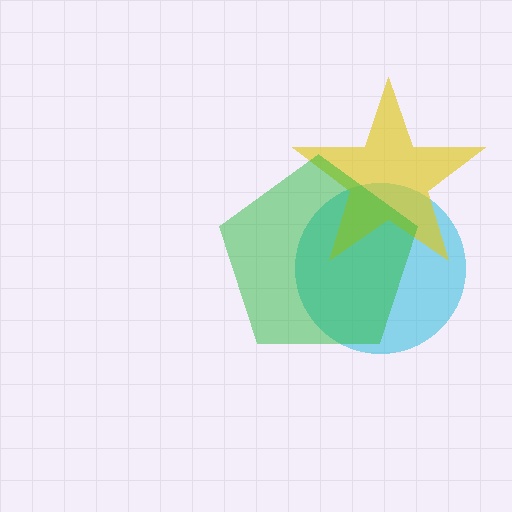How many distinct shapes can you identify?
There are 3 distinct shapes: a cyan circle, a yellow star, a green pentagon.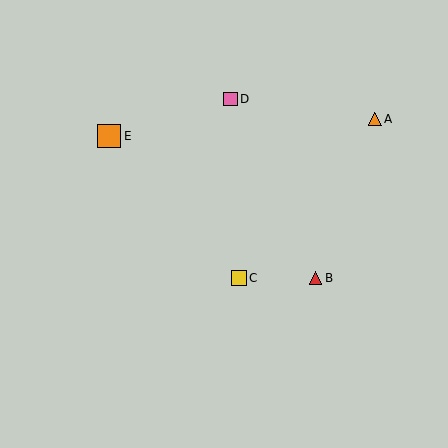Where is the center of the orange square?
The center of the orange square is at (109, 136).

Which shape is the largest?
The orange square (labeled E) is the largest.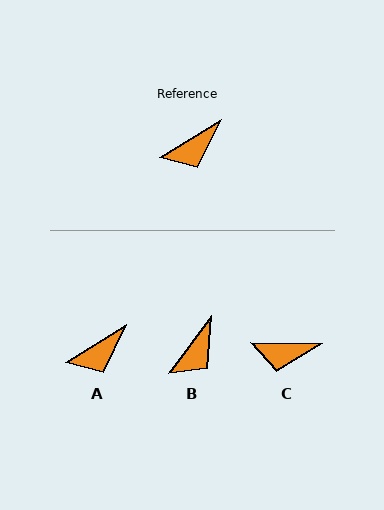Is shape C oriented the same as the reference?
No, it is off by about 32 degrees.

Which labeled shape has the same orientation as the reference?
A.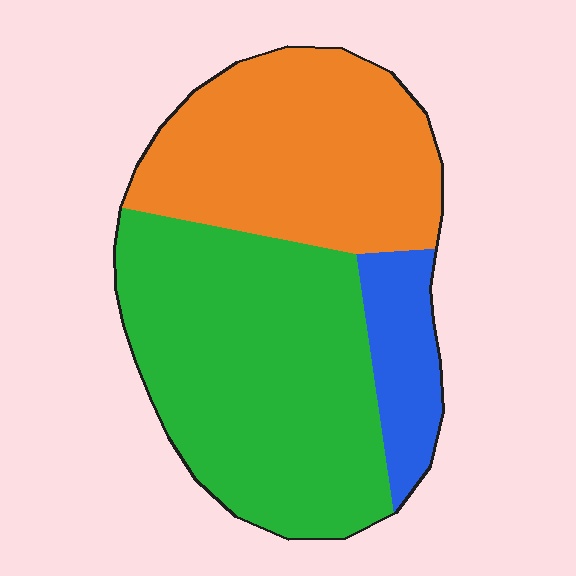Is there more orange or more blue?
Orange.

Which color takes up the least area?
Blue, at roughly 10%.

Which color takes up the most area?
Green, at roughly 50%.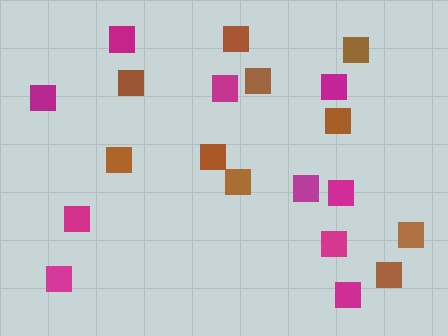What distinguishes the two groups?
There are 2 groups: one group of brown squares (10) and one group of magenta squares (10).